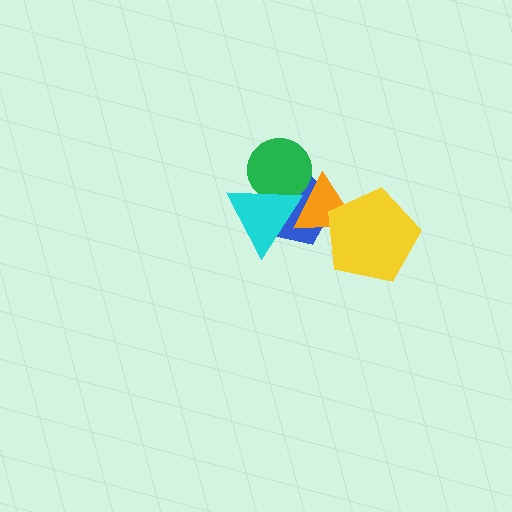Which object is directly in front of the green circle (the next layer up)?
The cyan triangle is directly in front of the green circle.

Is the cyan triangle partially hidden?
Yes, it is partially covered by another shape.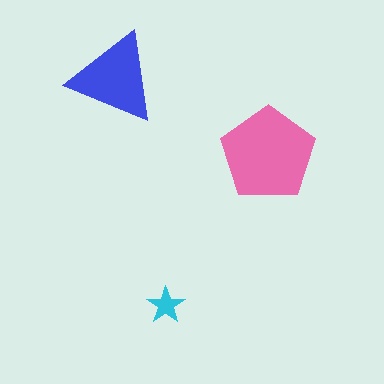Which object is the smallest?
The cyan star.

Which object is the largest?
The pink pentagon.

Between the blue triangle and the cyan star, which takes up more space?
The blue triangle.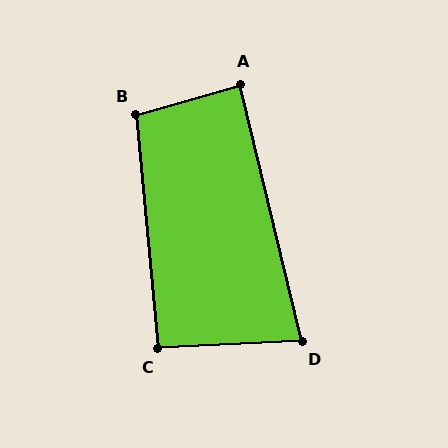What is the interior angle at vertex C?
Approximately 93 degrees (approximately right).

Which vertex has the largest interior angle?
B, at approximately 101 degrees.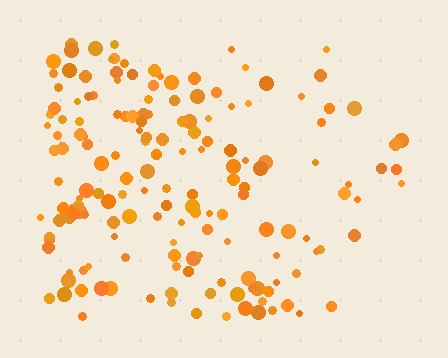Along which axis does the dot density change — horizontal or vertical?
Horizontal.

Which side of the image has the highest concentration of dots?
The left.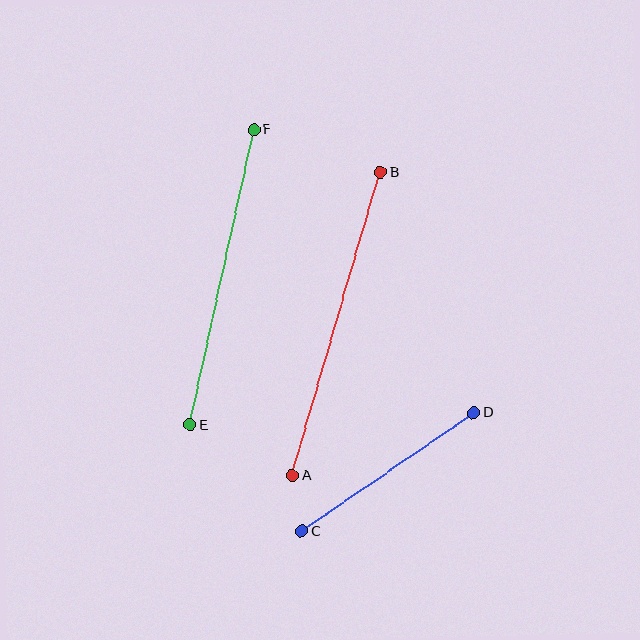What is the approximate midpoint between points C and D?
The midpoint is at approximately (388, 472) pixels.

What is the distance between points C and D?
The distance is approximately 209 pixels.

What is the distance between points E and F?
The distance is approximately 302 pixels.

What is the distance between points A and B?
The distance is approximately 315 pixels.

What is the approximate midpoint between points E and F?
The midpoint is at approximately (222, 277) pixels.